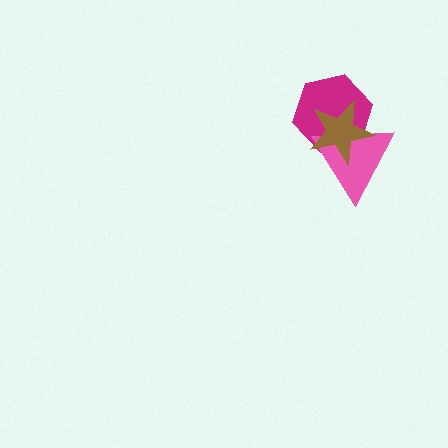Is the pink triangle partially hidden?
Yes, it is partially covered by another shape.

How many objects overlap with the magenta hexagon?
2 objects overlap with the magenta hexagon.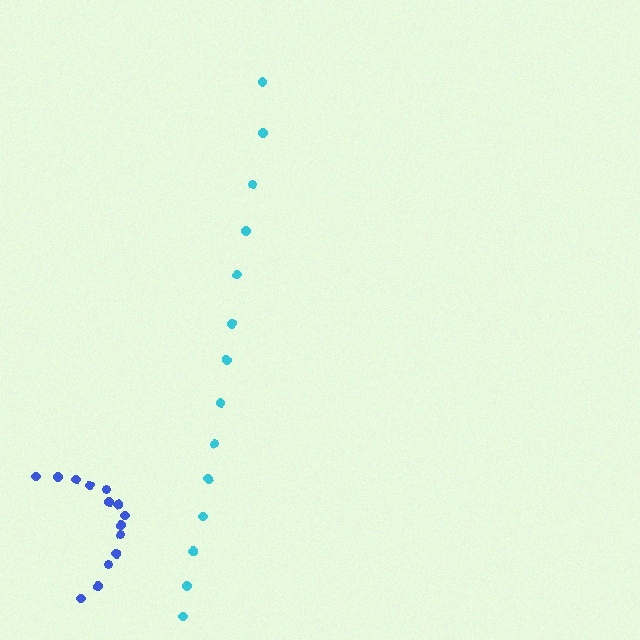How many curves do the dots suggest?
There are 2 distinct paths.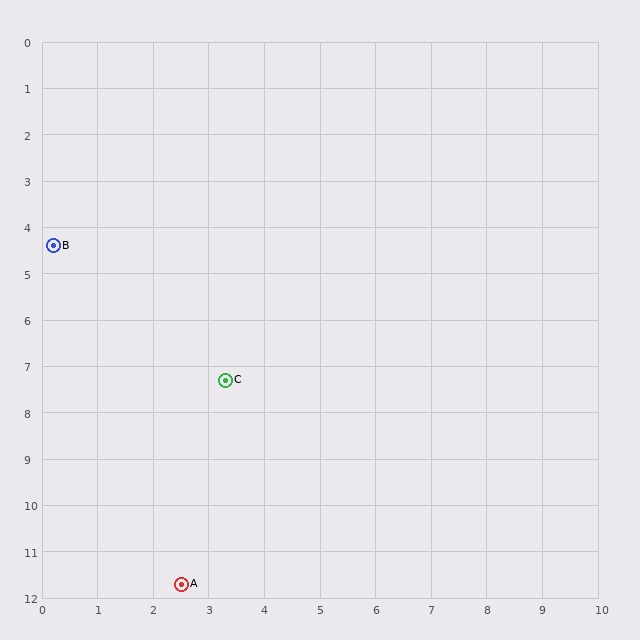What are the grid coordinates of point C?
Point C is at approximately (3.3, 7.3).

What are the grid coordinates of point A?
Point A is at approximately (2.5, 11.7).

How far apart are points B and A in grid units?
Points B and A are about 7.7 grid units apart.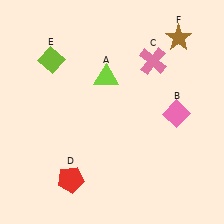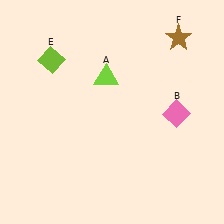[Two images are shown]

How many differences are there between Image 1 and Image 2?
There are 2 differences between the two images.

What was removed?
The red pentagon (D), the pink cross (C) were removed in Image 2.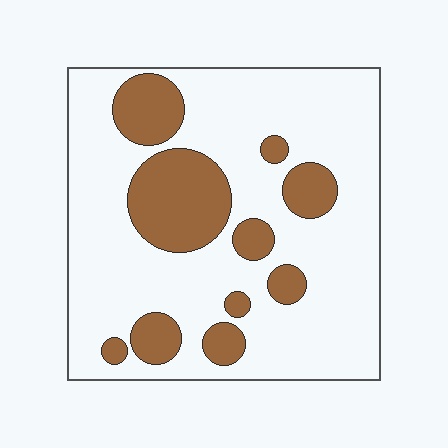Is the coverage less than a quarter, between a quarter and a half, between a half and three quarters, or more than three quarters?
Less than a quarter.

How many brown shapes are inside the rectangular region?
10.